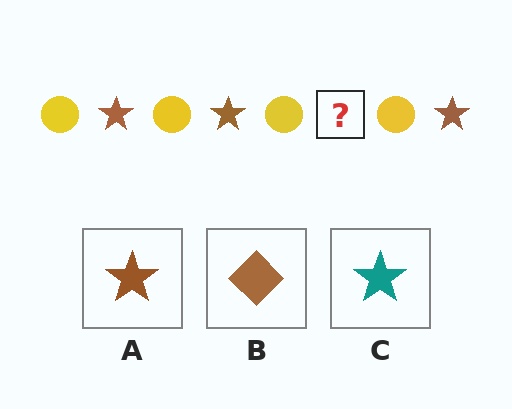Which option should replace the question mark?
Option A.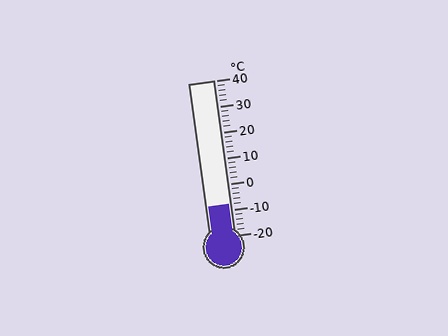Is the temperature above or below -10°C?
The temperature is above -10°C.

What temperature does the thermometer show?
The thermometer shows approximately -8°C.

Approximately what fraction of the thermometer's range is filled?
The thermometer is filled to approximately 20% of its range.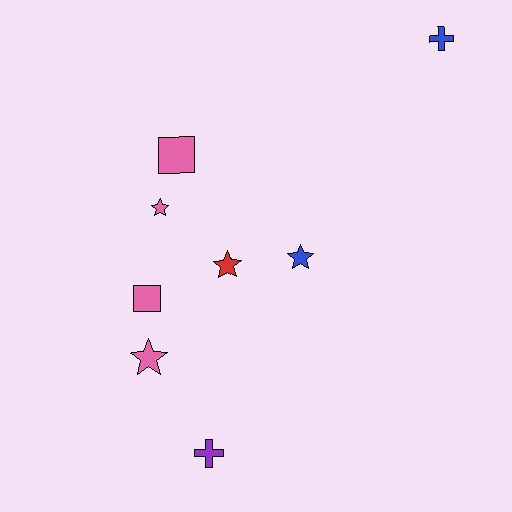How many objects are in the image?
There are 8 objects.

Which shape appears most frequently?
Star, with 4 objects.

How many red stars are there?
There is 1 red star.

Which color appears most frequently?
Pink, with 4 objects.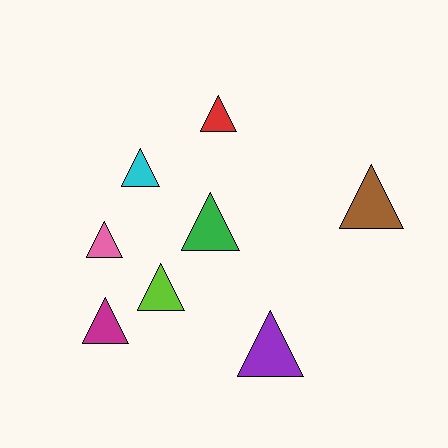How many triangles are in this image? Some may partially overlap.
There are 8 triangles.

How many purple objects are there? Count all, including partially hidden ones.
There is 1 purple object.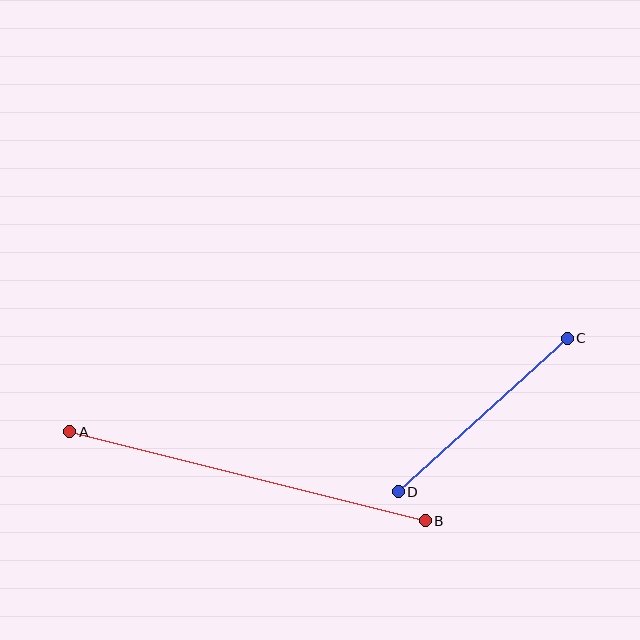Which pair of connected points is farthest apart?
Points A and B are farthest apart.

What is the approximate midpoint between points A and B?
The midpoint is at approximately (248, 476) pixels.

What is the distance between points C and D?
The distance is approximately 228 pixels.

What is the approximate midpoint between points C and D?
The midpoint is at approximately (483, 415) pixels.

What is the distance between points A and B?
The distance is approximately 366 pixels.